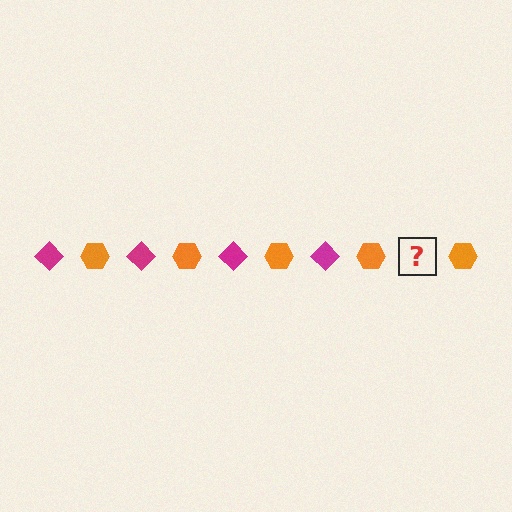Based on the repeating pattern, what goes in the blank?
The blank should be a magenta diamond.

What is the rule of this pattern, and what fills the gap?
The rule is that the pattern alternates between magenta diamond and orange hexagon. The gap should be filled with a magenta diamond.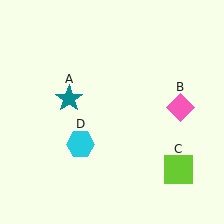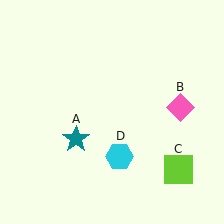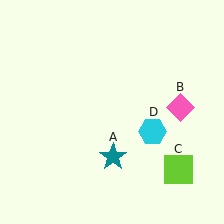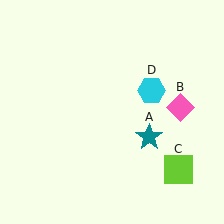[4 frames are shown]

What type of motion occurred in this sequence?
The teal star (object A), cyan hexagon (object D) rotated counterclockwise around the center of the scene.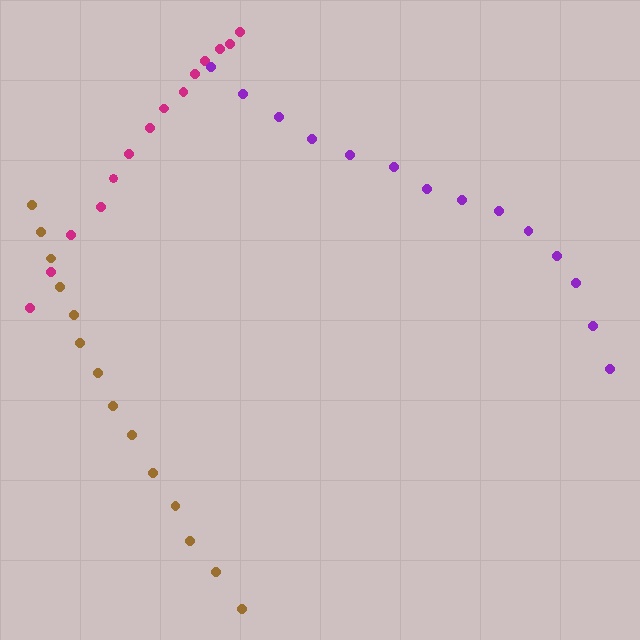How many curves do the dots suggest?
There are 3 distinct paths.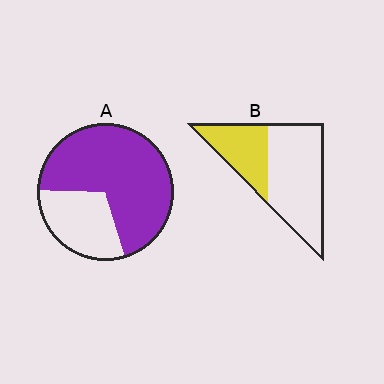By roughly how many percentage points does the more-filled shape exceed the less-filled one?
By roughly 35 percentage points (A over B).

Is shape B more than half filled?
No.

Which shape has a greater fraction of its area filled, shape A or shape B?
Shape A.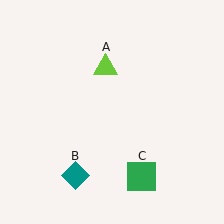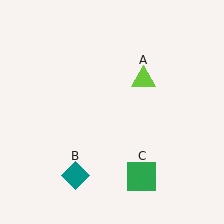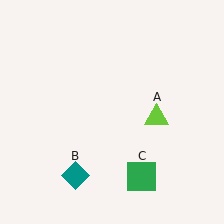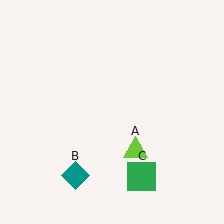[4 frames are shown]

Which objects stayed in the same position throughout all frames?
Teal diamond (object B) and green square (object C) remained stationary.